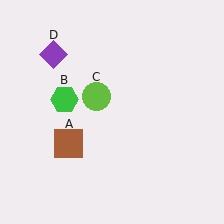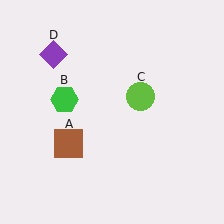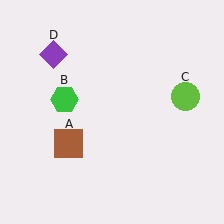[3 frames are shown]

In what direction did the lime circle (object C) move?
The lime circle (object C) moved right.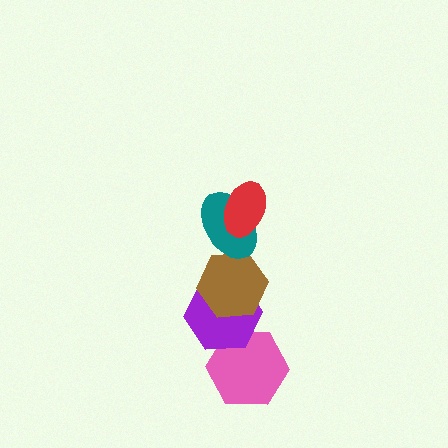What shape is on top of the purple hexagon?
The brown hexagon is on top of the purple hexagon.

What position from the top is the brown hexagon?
The brown hexagon is 3rd from the top.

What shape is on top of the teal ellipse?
The red ellipse is on top of the teal ellipse.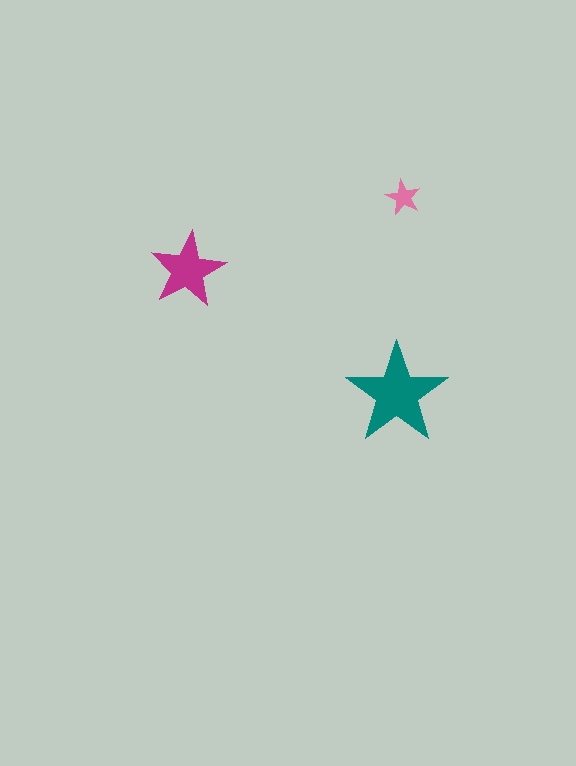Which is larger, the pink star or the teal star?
The teal one.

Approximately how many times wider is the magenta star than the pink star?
About 2 times wider.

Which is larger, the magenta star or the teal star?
The teal one.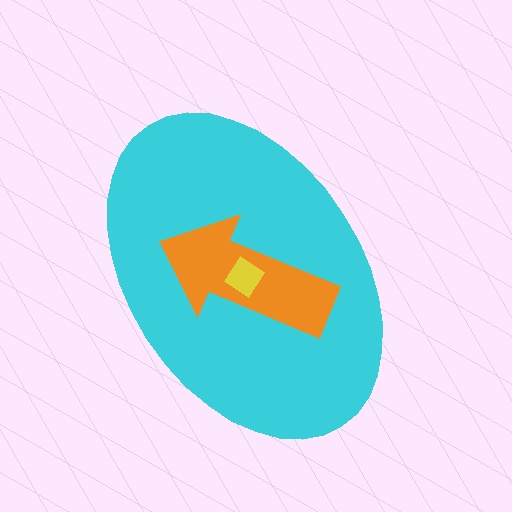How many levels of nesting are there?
3.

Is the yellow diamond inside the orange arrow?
Yes.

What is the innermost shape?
The yellow diamond.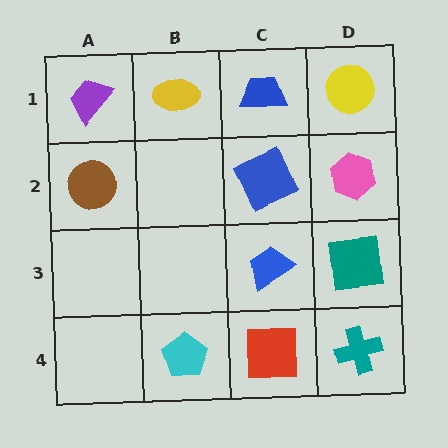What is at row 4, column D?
A teal cross.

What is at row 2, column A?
A brown circle.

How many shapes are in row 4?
3 shapes.